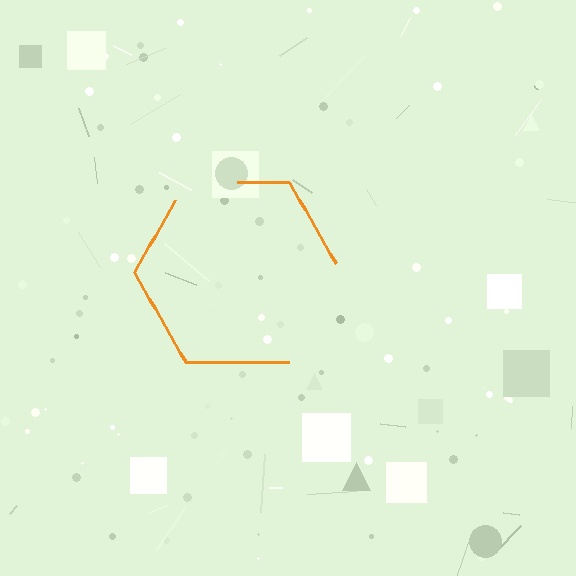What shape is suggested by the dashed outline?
The dashed outline suggests a hexagon.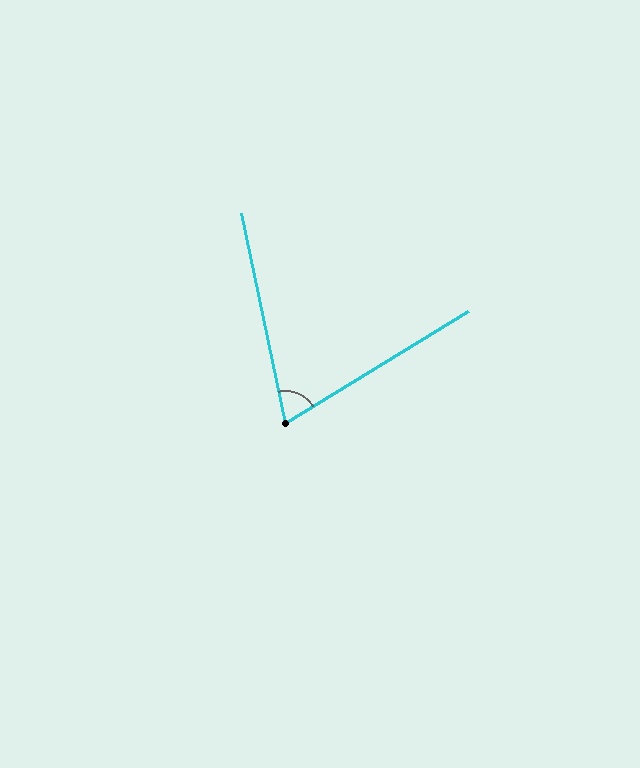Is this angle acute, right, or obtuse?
It is acute.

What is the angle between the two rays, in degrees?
Approximately 71 degrees.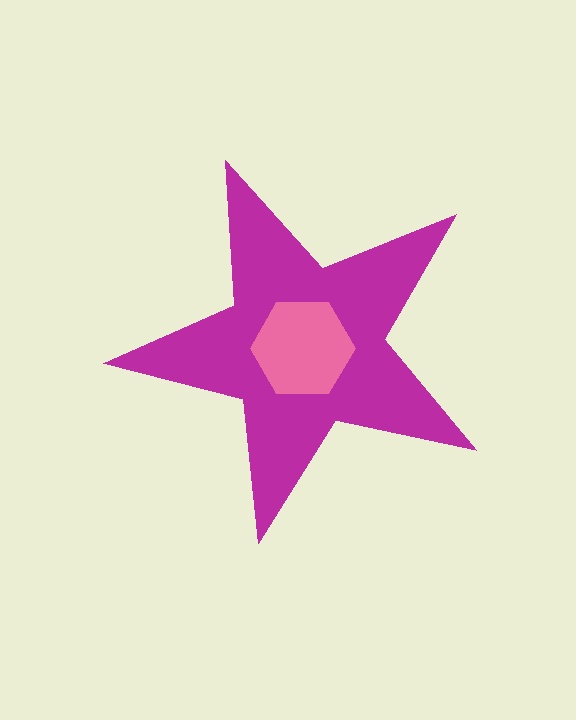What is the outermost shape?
The magenta star.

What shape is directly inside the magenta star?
The pink hexagon.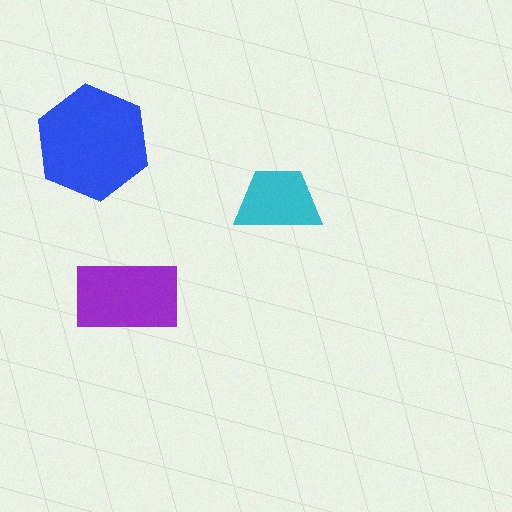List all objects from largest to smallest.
The blue hexagon, the purple rectangle, the cyan trapezoid.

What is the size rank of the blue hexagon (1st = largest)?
1st.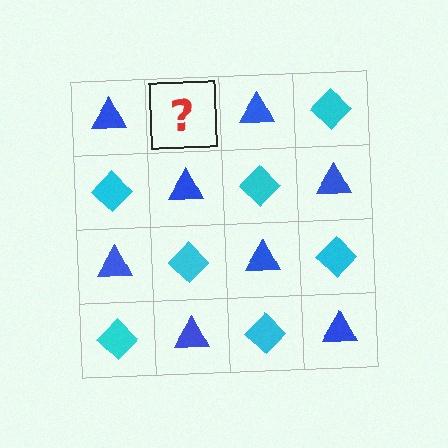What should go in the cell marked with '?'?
The missing cell should contain a cyan diamond.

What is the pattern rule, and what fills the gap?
The rule is that it alternates blue triangle and cyan diamond in a checkerboard pattern. The gap should be filled with a cyan diamond.